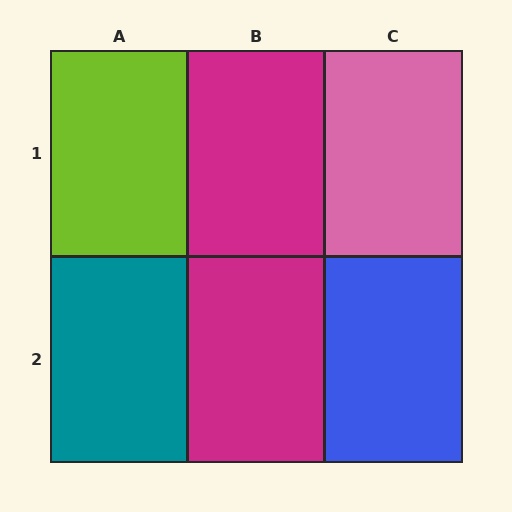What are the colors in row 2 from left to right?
Teal, magenta, blue.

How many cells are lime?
1 cell is lime.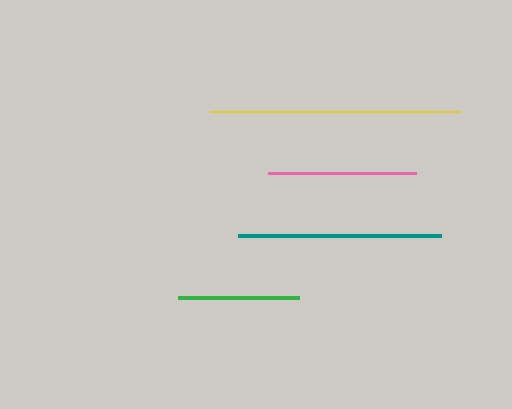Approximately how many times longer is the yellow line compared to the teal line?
The yellow line is approximately 1.2 times the length of the teal line.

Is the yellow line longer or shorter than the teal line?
The yellow line is longer than the teal line.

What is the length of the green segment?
The green segment is approximately 121 pixels long.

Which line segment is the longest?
The yellow line is the longest at approximately 249 pixels.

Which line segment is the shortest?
The green line is the shortest at approximately 121 pixels.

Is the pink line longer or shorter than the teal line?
The teal line is longer than the pink line.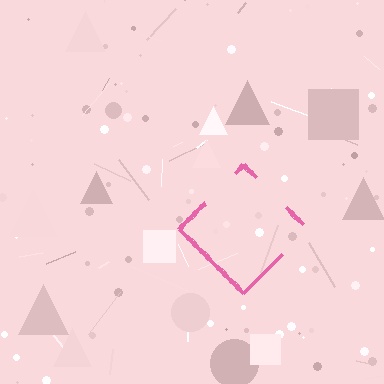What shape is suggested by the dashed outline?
The dashed outline suggests a diamond.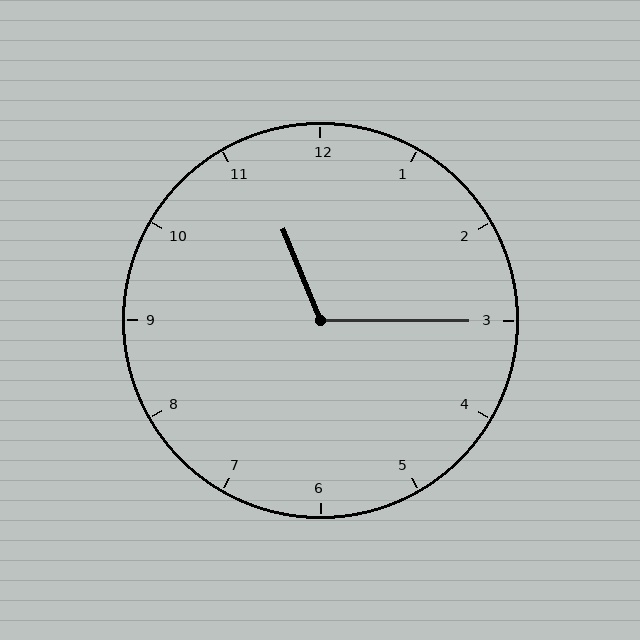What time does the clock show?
11:15.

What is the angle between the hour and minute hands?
Approximately 112 degrees.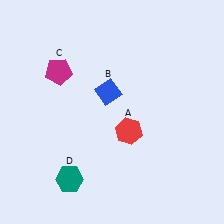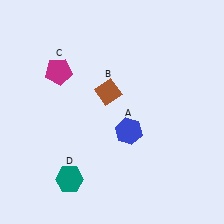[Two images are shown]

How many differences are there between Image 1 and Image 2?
There are 2 differences between the two images.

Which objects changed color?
A changed from red to blue. B changed from blue to brown.